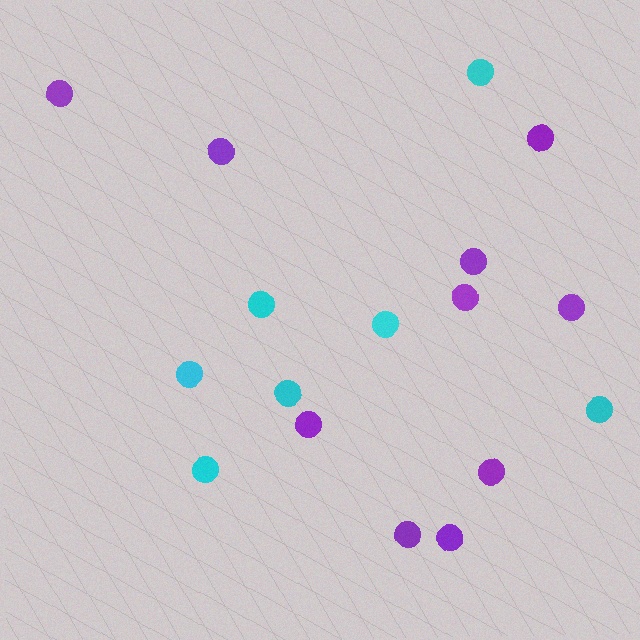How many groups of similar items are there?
There are 2 groups: one group of cyan circles (7) and one group of purple circles (10).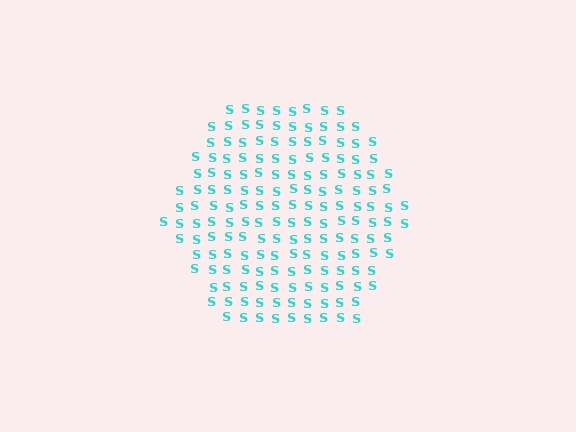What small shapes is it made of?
It is made of small letter S's.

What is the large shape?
The large shape is a hexagon.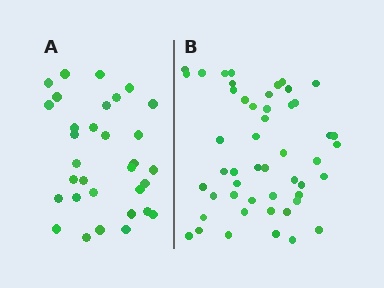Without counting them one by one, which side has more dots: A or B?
Region B (the right region) has more dots.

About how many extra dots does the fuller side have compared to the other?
Region B has approximately 20 more dots than region A.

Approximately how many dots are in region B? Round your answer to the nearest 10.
About 50 dots.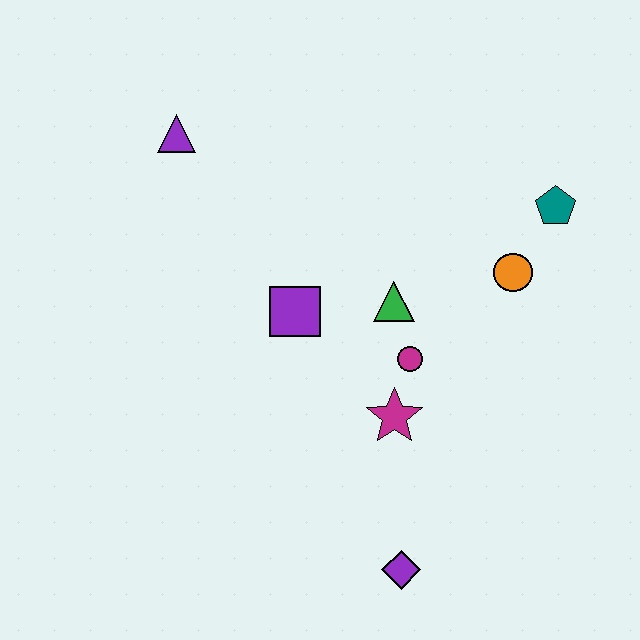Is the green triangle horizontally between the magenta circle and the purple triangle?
Yes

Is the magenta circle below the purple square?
Yes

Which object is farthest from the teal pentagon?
The purple diamond is farthest from the teal pentagon.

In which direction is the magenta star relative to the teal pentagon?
The magenta star is below the teal pentagon.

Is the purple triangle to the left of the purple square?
Yes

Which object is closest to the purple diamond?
The magenta star is closest to the purple diamond.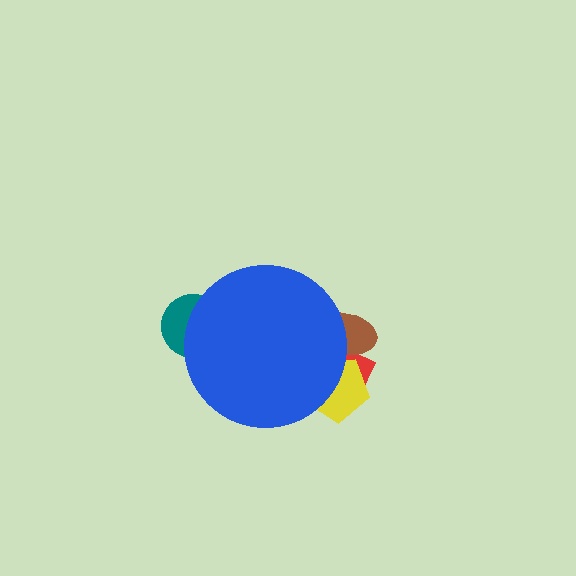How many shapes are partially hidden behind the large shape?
4 shapes are partially hidden.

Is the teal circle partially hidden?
Yes, the teal circle is partially hidden behind the blue circle.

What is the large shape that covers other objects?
A blue circle.